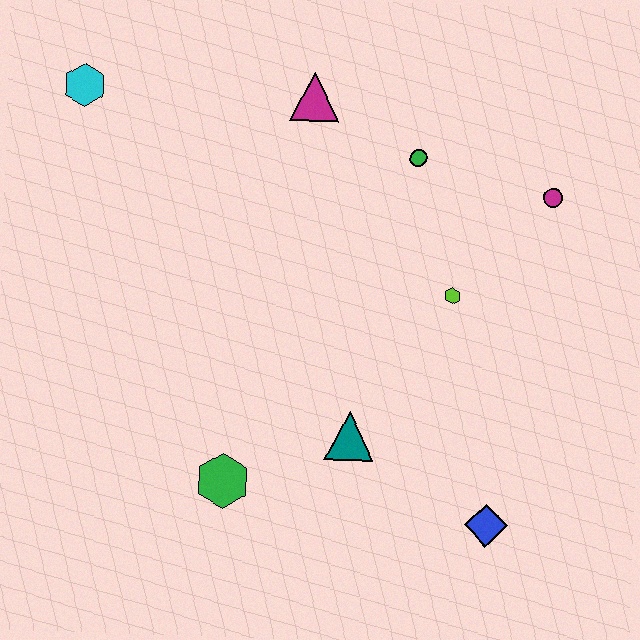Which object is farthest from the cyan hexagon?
The blue diamond is farthest from the cyan hexagon.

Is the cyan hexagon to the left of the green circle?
Yes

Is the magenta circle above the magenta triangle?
No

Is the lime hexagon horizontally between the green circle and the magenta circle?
Yes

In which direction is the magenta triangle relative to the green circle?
The magenta triangle is to the left of the green circle.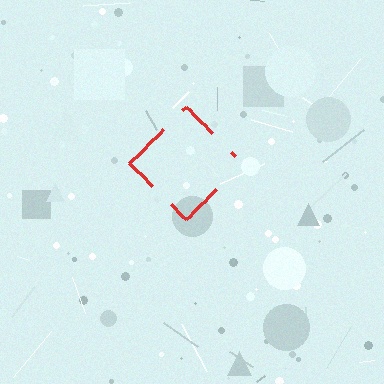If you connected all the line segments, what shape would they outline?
They would outline a diamond.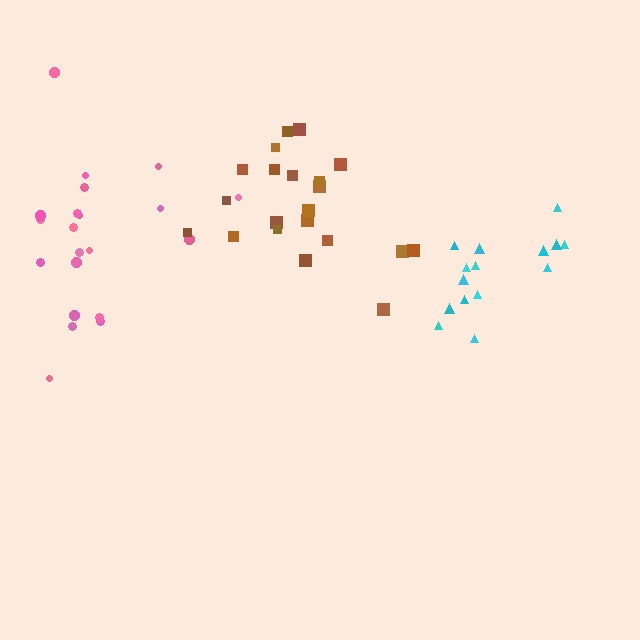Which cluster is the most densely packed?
Brown.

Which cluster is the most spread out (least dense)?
Pink.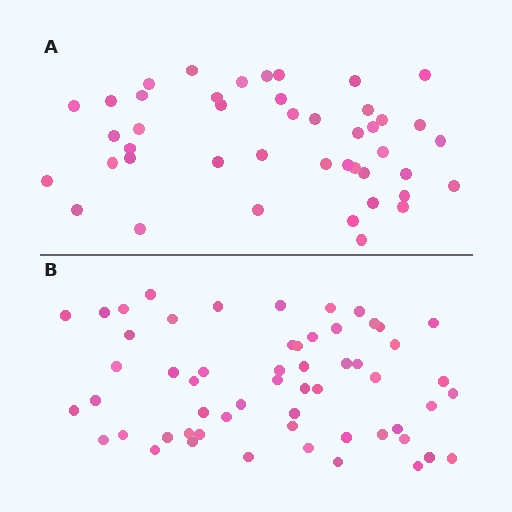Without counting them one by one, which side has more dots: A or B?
Region B (the bottom region) has more dots.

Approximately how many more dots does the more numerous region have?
Region B has approximately 15 more dots than region A.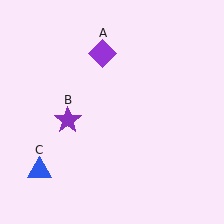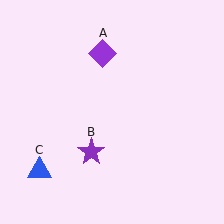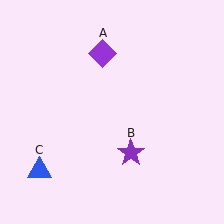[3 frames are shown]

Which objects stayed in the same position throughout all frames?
Purple diamond (object A) and blue triangle (object C) remained stationary.